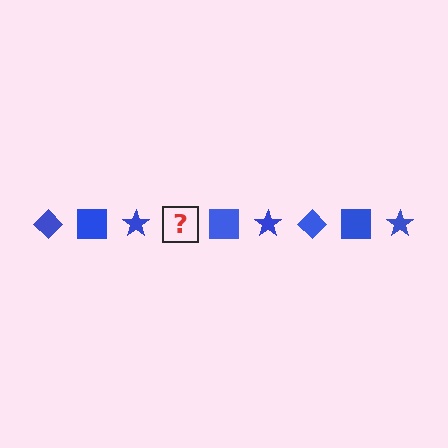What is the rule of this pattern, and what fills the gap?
The rule is that the pattern cycles through diamond, square, star shapes in blue. The gap should be filled with a blue diamond.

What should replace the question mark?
The question mark should be replaced with a blue diamond.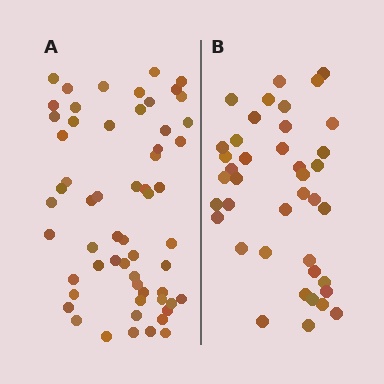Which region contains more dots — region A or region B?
Region A (the left region) has more dots.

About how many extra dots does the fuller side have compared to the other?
Region A has approximately 20 more dots than region B.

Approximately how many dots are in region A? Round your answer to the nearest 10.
About 60 dots. (The exact count is 59, which rounds to 60.)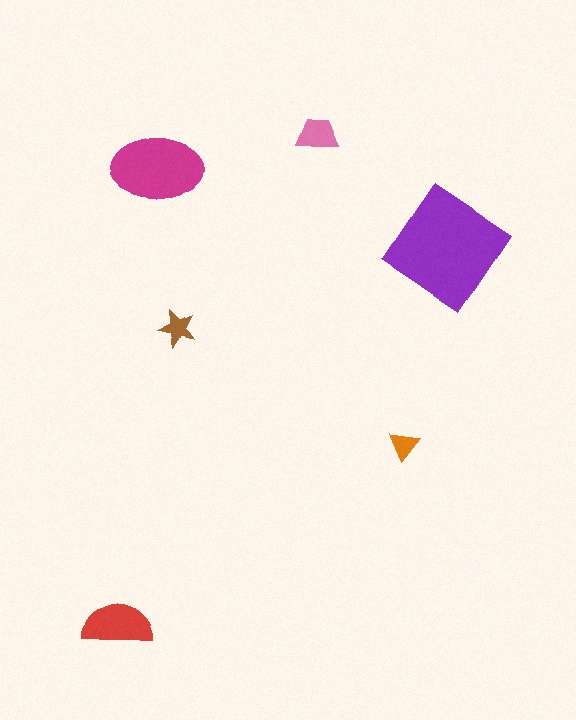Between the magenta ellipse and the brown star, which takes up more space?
The magenta ellipse.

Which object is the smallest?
The orange triangle.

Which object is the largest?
The purple diamond.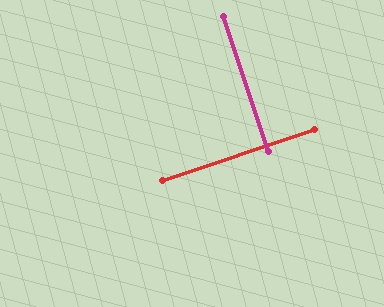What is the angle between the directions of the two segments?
Approximately 90 degrees.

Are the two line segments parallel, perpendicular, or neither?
Perpendicular — they meet at approximately 90°.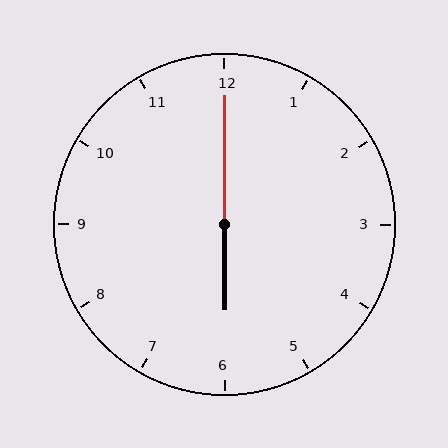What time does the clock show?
6:00.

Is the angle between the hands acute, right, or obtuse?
It is obtuse.